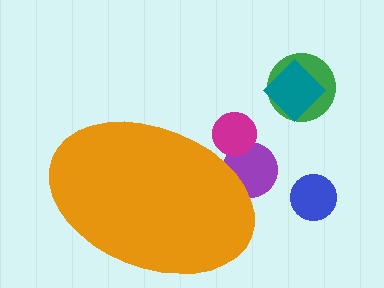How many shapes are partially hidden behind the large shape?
2 shapes are partially hidden.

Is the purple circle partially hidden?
Yes, the purple circle is partially hidden behind the orange ellipse.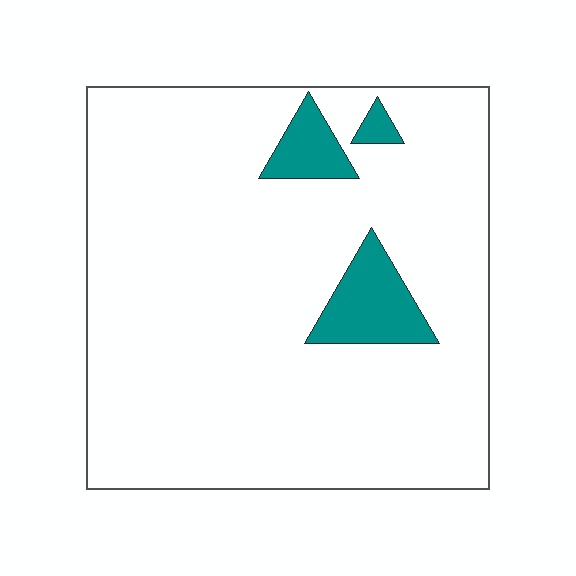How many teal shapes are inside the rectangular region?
3.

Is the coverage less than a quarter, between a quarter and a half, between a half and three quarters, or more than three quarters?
Less than a quarter.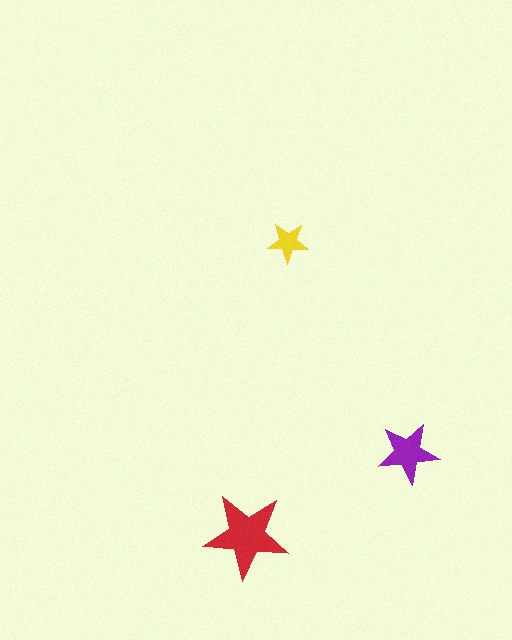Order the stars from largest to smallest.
the red one, the purple one, the yellow one.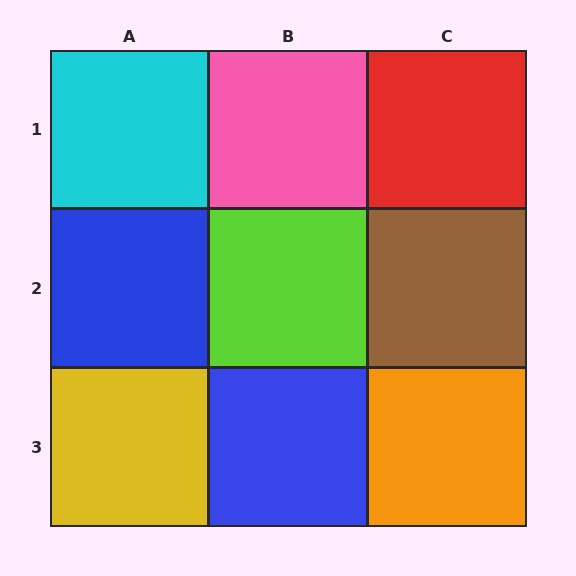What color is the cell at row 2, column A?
Blue.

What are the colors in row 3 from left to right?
Yellow, blue, orange.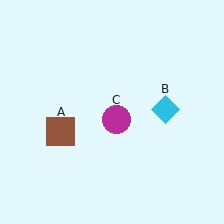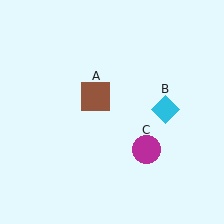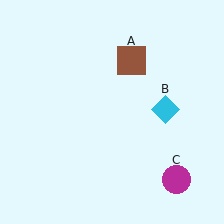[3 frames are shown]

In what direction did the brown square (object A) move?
The brown square (object A) moved up and to the right.